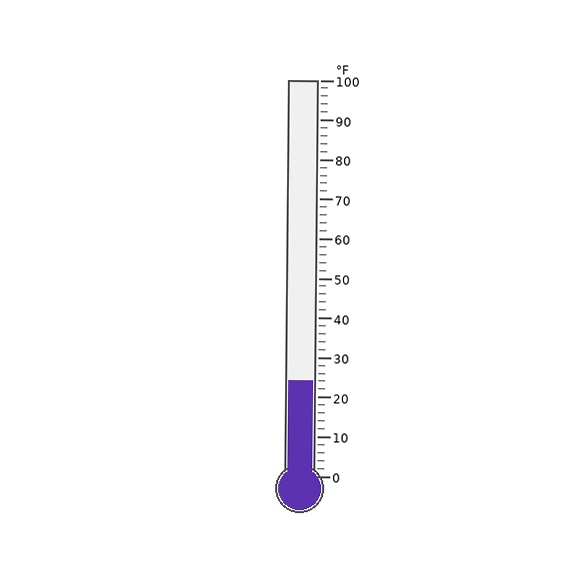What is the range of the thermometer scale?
The thermometer scale ranges from 0°F to 100°F.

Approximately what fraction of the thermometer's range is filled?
The thermometer is filled to approximately 25% of its range.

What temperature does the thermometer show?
The thermometer shows approximately 24°F.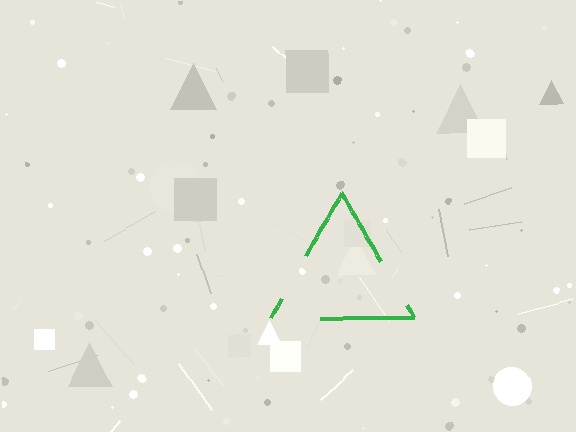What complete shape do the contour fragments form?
The contour fragments form a triangle.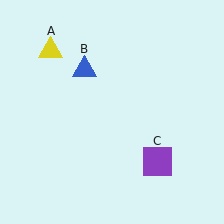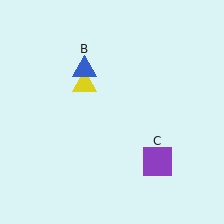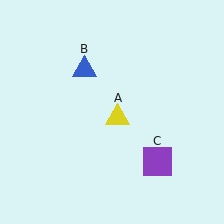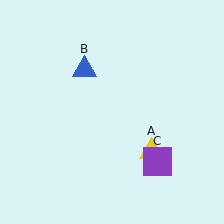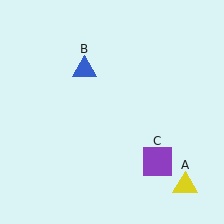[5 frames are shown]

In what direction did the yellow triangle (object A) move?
The yellow triangle (object A) moved down and to the right.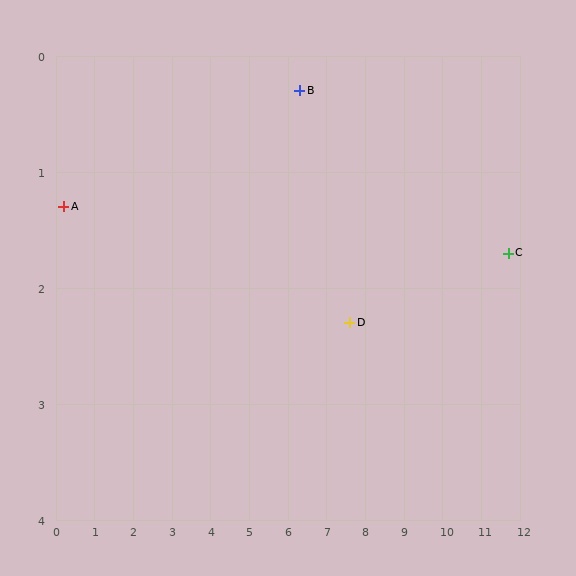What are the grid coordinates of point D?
Point D is at approximately (7.6, 2.3).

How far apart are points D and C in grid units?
Points D and C are about 4.1 grid units apart.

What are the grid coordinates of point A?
Point A is at approximately (0.2, 1.3).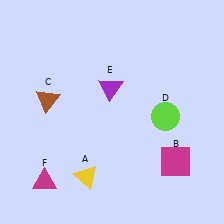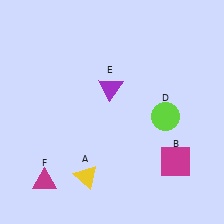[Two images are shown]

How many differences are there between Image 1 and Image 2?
There is 1 difference between the two images.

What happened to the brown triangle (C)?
The brown triangle (C) was removed in Image 2. It was in the top-left area of Image 1.